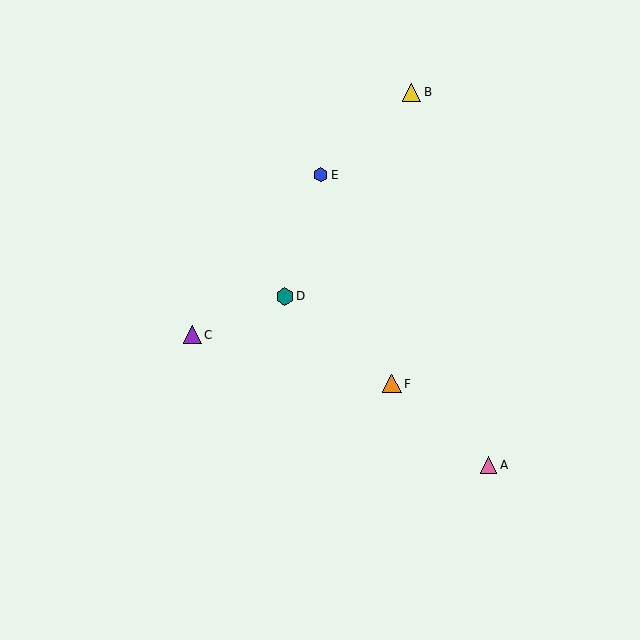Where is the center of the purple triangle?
The center of the purple triangle is at (192, 335).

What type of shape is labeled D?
Shape D is a teal hexagon.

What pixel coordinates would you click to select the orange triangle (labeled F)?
Click at (392, 384) to select the orange triangle F.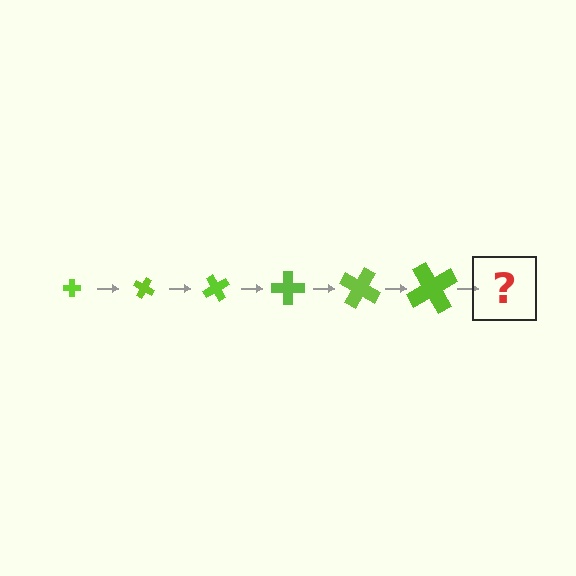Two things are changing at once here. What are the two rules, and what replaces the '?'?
The two rules are that the cross grows larger each step and it rotates 30 degrees each step. The '?' should be a cross, larger than the previous one and rotated 180 degrees from the start.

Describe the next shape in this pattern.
It should be a cross, larger than the previous one and rotated 180 degrees from the start.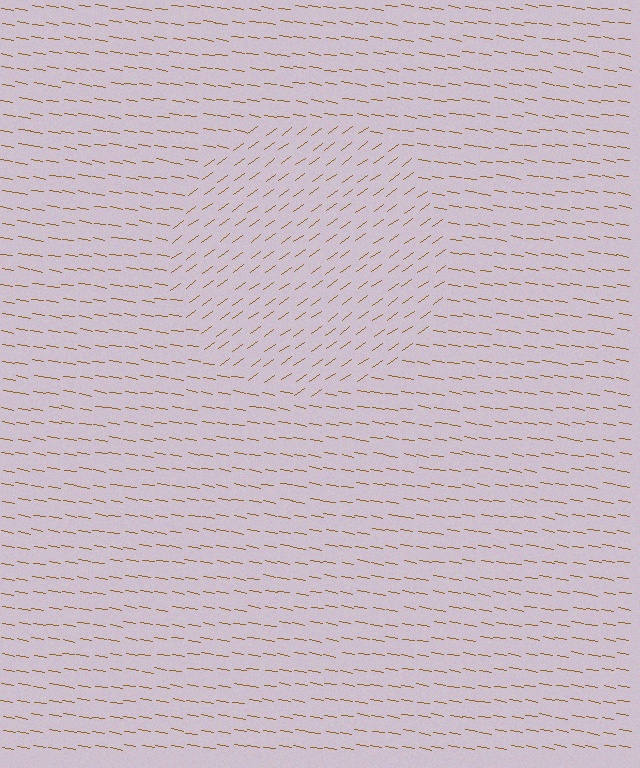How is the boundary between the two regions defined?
The boundary is defined purely by a change in line orientation (approximately 45 degrees difference). All lines are the same color and thickness.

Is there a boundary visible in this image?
Yes, there is a texture boundary formed by a change in line orientation.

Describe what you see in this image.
The image is filled with small brown line segments. A circle region in the image has lines oriented differently from the surrounding lines, creating a visible texture boundary.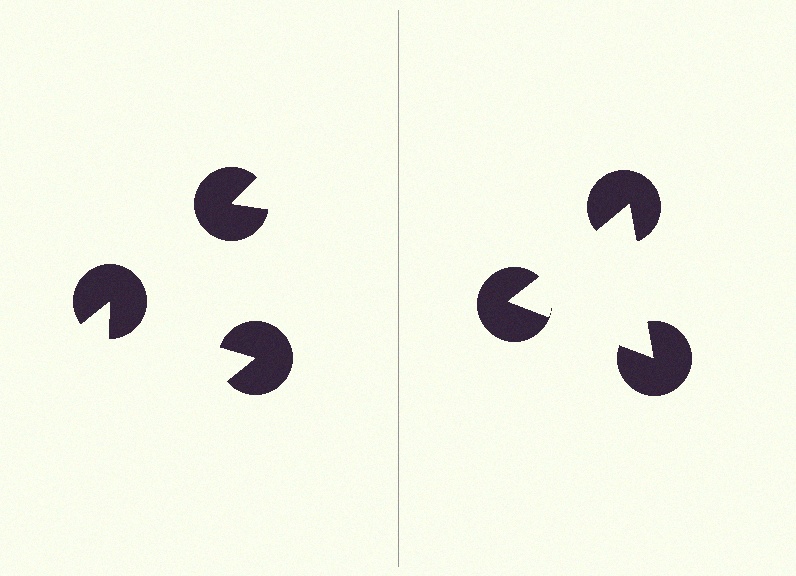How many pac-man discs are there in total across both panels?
6 — 3 on each side.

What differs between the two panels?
The pac-man discs are positioned identically on both sides; only the wedge orientations differ. On the right they align to a triangle; on the left they are misaligned.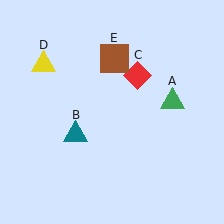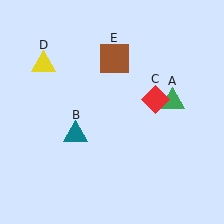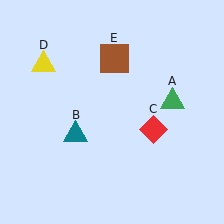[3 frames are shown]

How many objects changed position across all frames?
1 object changed position: red diamond (object C).